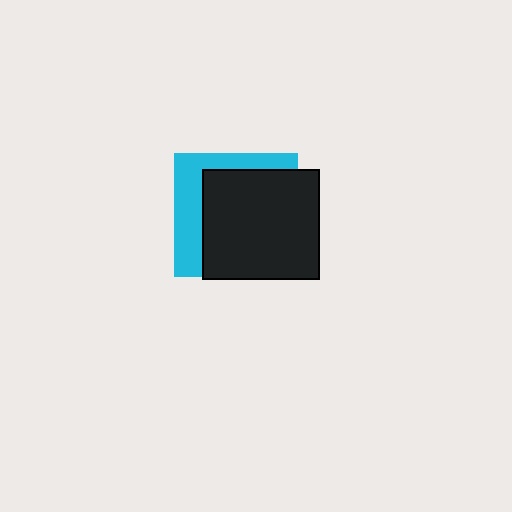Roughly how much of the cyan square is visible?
A small part of it is visible (roughly 33%).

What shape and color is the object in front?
The object in front is a black rectangle.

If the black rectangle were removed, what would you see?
You would see the complete cyan square.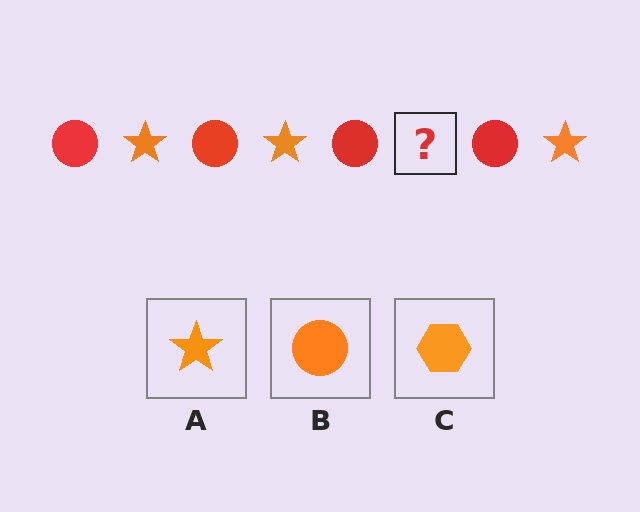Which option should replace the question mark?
Option A.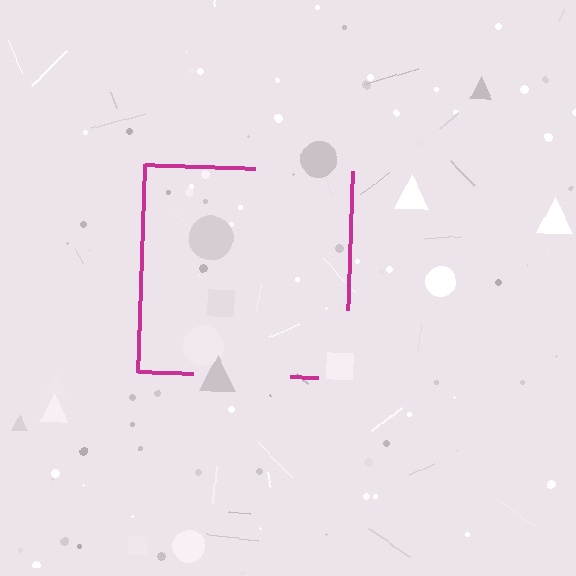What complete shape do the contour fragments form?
The contour fragments form a square.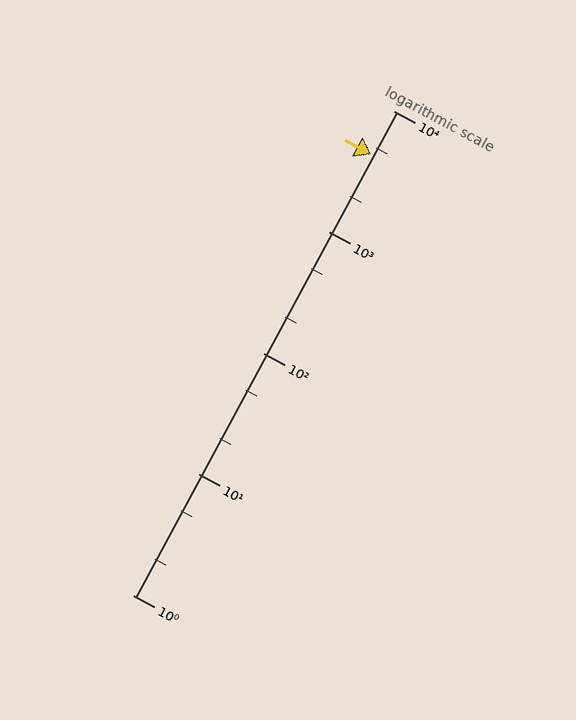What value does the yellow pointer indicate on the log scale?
The pointer indicates approximately 4400.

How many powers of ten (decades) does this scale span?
The scale spans 4 decades, from 1 to 10000.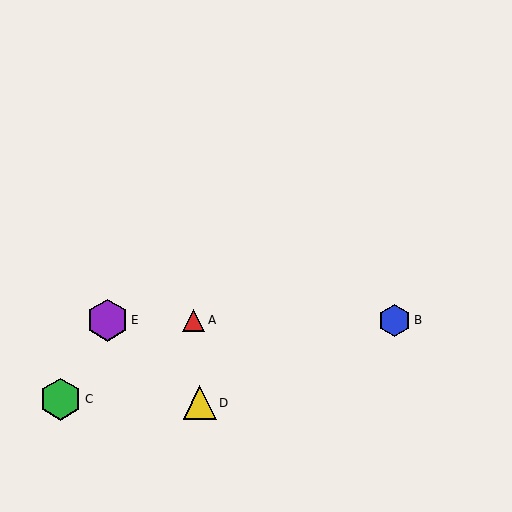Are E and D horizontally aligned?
No, E is at y≈320 and D is at y≈403.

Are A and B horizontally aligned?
Yes, both are at y≈320.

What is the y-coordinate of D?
Object D is at y≈403.